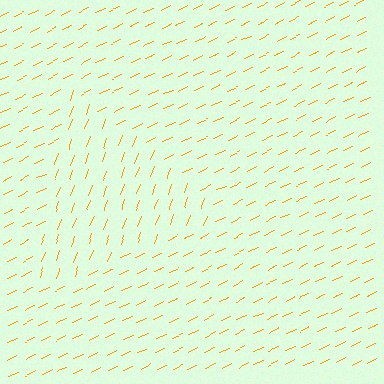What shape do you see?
I see a triangle.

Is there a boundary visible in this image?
Yes, there is a texture boundary formed by a change in line orientation.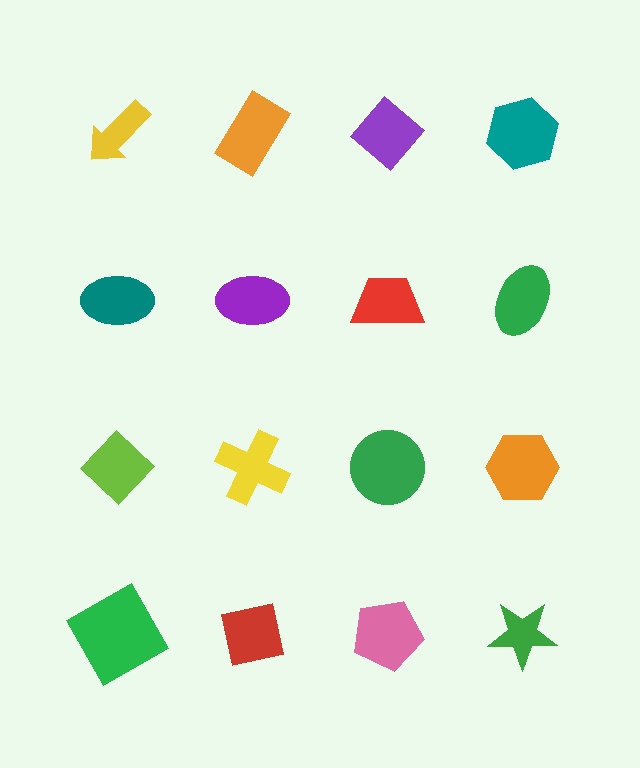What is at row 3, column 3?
A green circle.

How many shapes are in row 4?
4 shapes.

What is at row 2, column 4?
A green ellipse.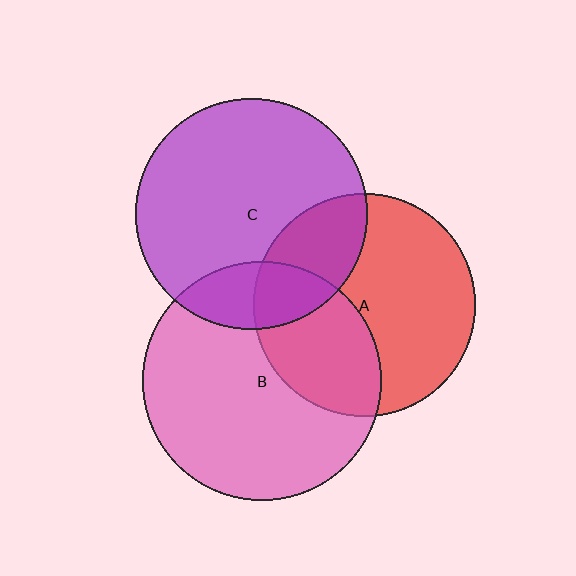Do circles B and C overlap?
Yes.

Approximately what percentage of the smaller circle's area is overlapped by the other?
Approximately 20%.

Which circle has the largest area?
Circle B (pink).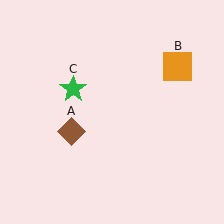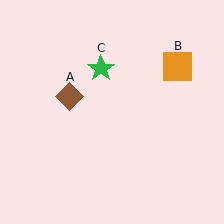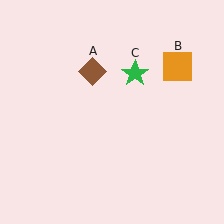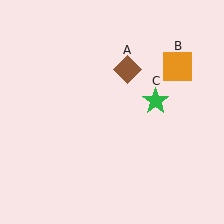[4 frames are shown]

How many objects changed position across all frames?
2 objects changed position: brown diamond (object A), green star (object C).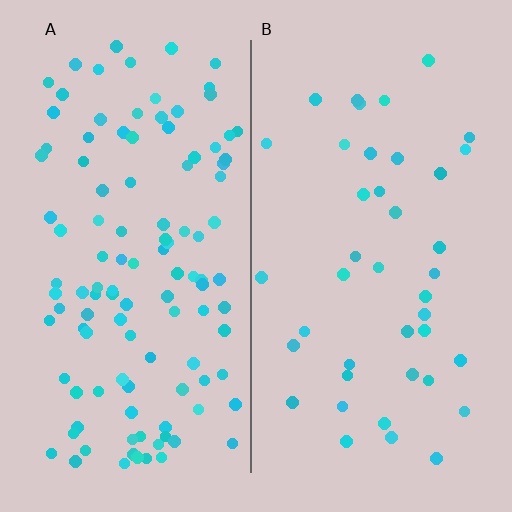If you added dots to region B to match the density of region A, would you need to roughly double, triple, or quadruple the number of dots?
Approximately triple.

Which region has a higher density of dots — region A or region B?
A (the left).